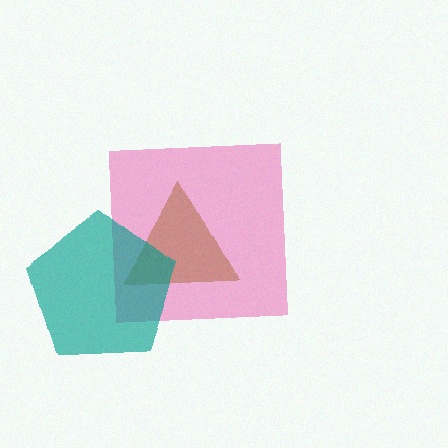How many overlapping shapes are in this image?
There are 3 overlapping shapes in the image.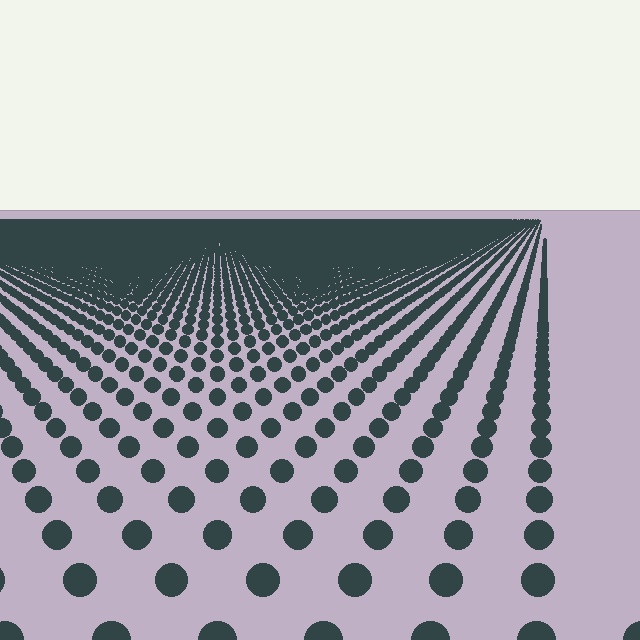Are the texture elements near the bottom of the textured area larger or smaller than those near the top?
Larger. Near the bottom, elements are closer to the viewer and appear at a bigger on-screen size.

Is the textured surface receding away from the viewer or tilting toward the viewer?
The surface is receding away from the viewer. Texture elements get smaller and denser toward the top.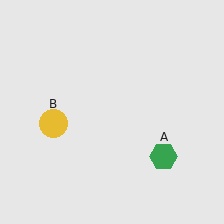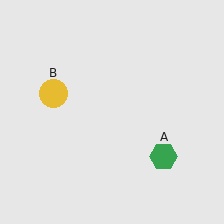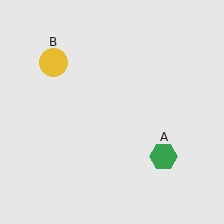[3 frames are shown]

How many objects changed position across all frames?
1 object changed position: yellow circle (object B).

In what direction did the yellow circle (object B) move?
The yellow circle (object B) moved up.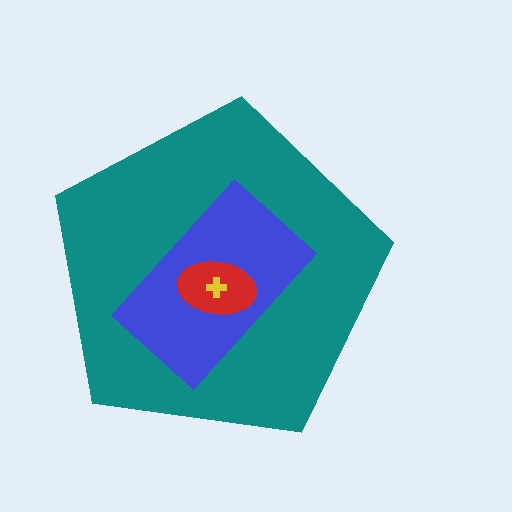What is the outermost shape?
The teal pentagon.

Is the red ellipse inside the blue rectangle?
Yes.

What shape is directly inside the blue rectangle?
The red ellipse.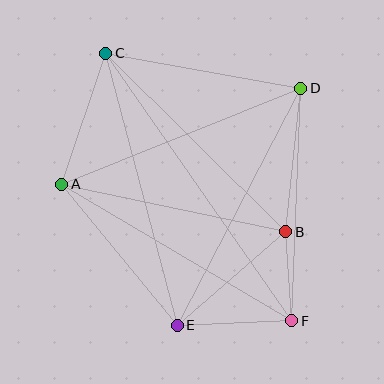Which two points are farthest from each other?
Points C and F are farthest from each other.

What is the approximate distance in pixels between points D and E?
The distance between D and E is approximately 267 pixels.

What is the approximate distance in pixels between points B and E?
The distance between B and E is approximately 144 pixels.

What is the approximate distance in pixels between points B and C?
The distance between B and C is approximately 253 pixels.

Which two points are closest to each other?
Points B and F are closest to each other.